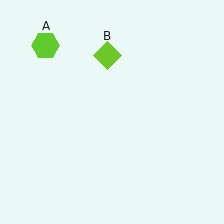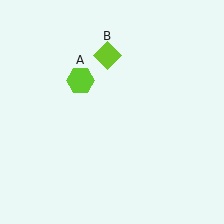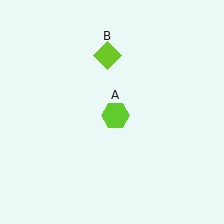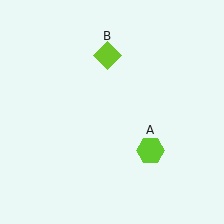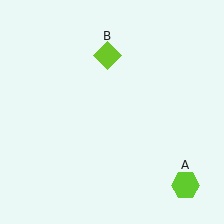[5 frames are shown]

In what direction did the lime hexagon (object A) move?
The lime hexagon (object A) moved down and to the right.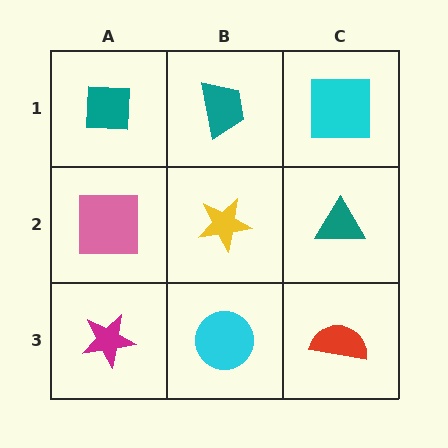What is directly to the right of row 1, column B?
A cyan square.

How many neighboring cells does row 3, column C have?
2.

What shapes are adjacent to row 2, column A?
A teal square (row 1, column A), a magenta star (row 3, column A), a yellow star (row 2, column B).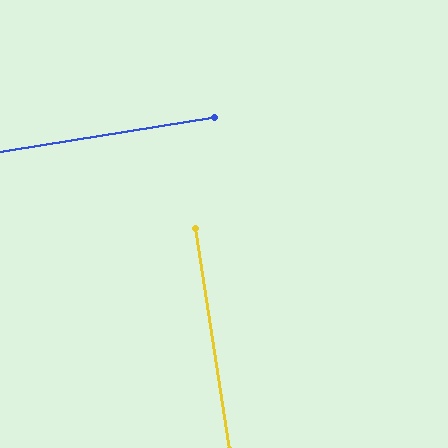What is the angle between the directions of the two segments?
Approximately 90 degrees.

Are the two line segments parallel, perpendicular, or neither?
Perpendicular — they meet at approximately 90°.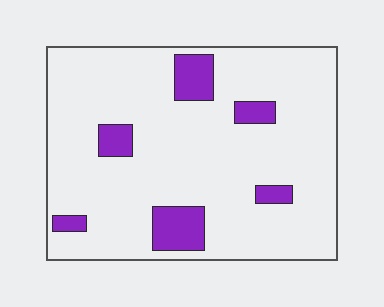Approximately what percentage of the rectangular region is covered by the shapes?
Approximately 10%.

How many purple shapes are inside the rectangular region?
6.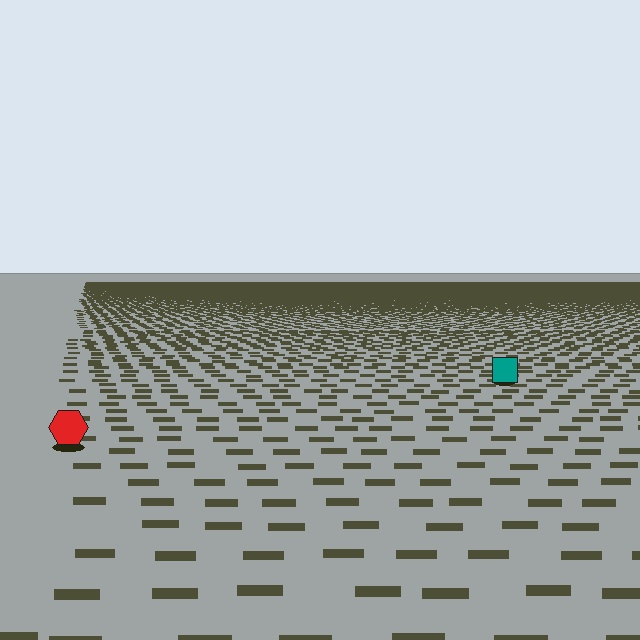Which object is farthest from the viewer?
The teal square is farthest from the viewer. It appears smaller and the ground texture around it is denser.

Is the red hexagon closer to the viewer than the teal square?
Yes. The red hexagon is closer — you can tell from the texture gradient: the ground texture is coarser near it.